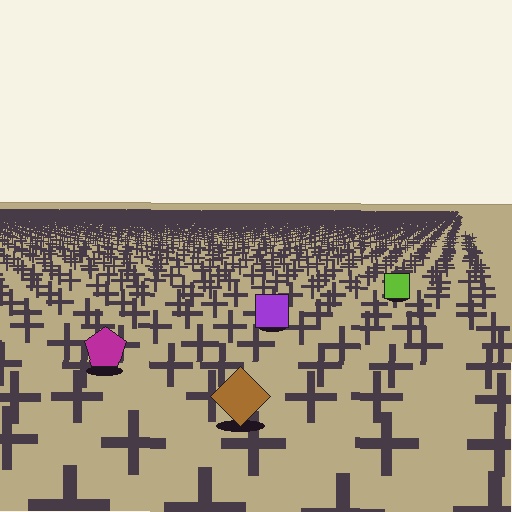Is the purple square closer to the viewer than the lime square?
Yes. The purple square is closer — you can tell from the texture gradient: the ground texture is coarser near it.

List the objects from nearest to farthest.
From nearest to farthest: the brown diamond, the magenta pentagon, the purple square, the lime square.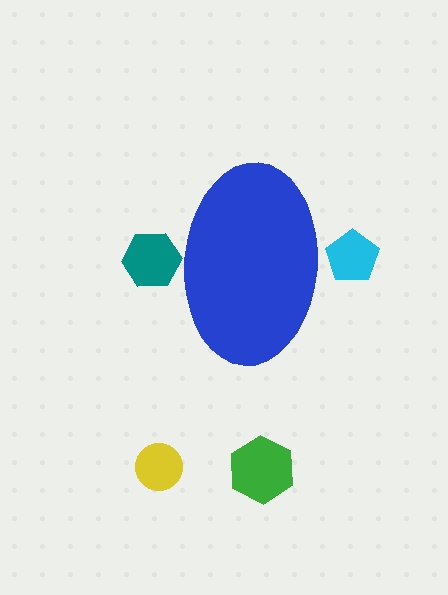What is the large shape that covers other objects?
A blue ellipse.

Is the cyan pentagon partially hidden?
Yes, the cyan pentagon is partially hidden behind the blue ellipse.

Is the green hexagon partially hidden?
No, the green hexagon is fully visible.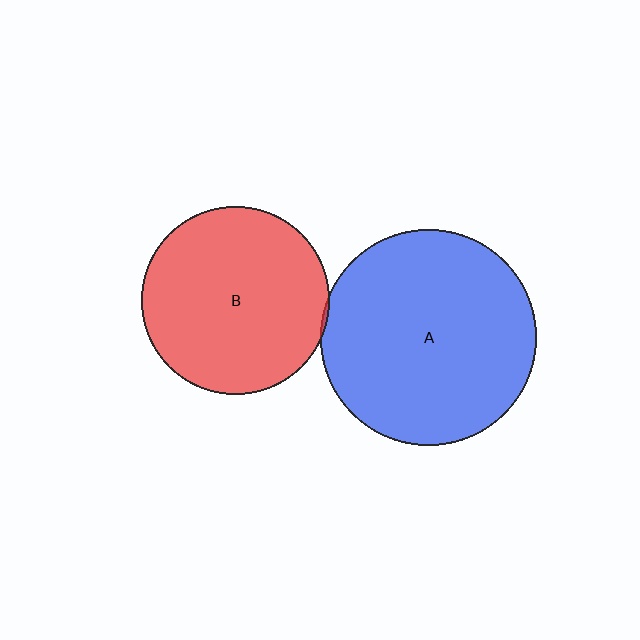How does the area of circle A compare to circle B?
Approximately 1.3 times.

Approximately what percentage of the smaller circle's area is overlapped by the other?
Approximately 5%.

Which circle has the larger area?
Circle A (blue).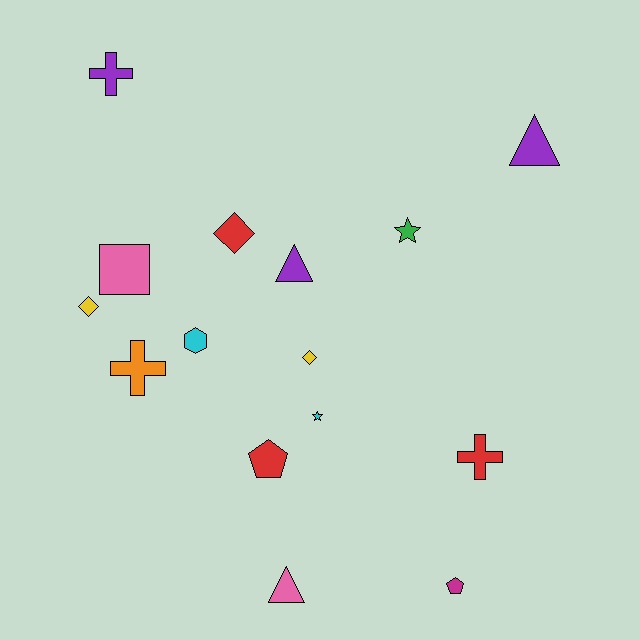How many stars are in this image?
There are 2 stars.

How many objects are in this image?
There are 15 objects.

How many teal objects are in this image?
There are no teal objects.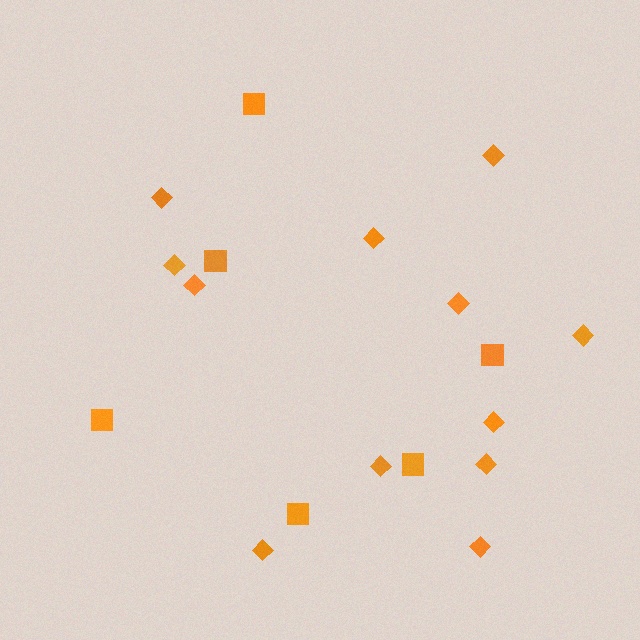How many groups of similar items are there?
There are 2 groups: one group of squares (6) and one group of diamonds (12).